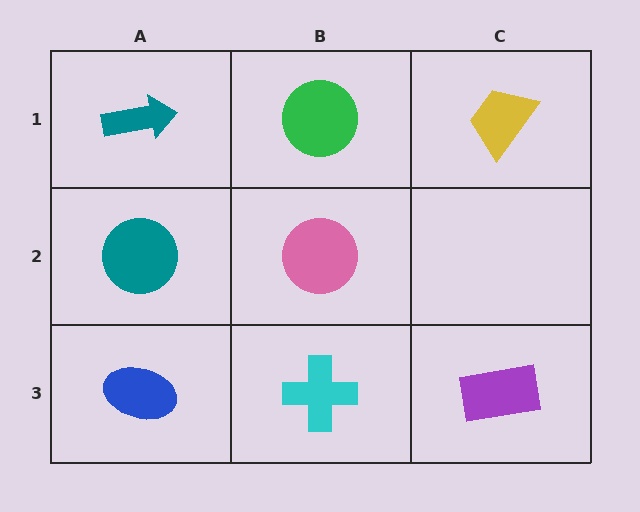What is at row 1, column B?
A green circle.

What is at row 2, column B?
A pink circle.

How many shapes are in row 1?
3 shapes.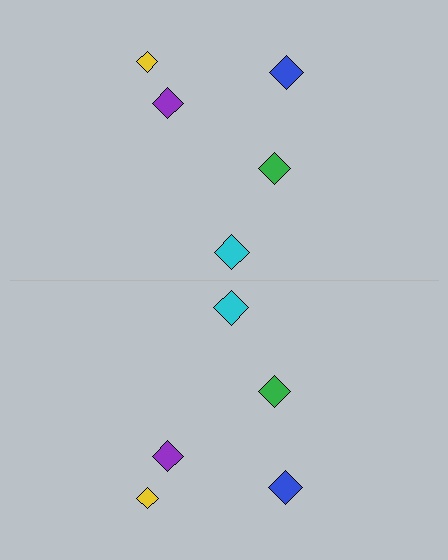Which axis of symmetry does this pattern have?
The pattern has a horizontal axis of symmetry running through the center of the image.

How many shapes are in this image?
There are 10 shapes in this image.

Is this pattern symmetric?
Yes, this pattern has bilateral (reflection) symmetry.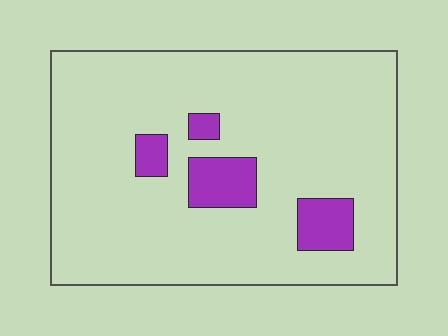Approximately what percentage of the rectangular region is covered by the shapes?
Approximately 10%.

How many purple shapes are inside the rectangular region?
4.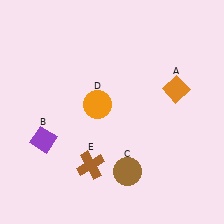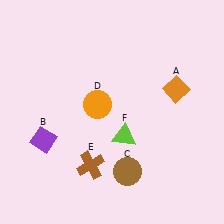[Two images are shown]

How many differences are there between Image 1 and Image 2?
There is 1 difference between the two images.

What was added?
A lime triangle (F) was added in Image 2.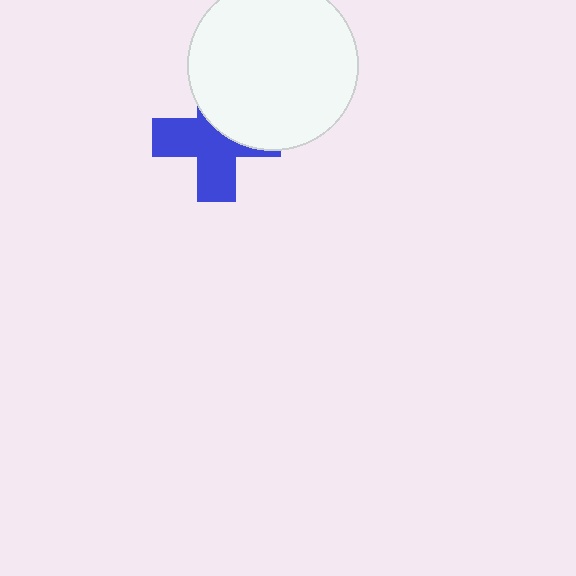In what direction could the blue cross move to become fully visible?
The blue cross could move down. That would shift it out from behind the white circle entirely.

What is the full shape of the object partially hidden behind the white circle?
The partially hidden object is a blue cross.